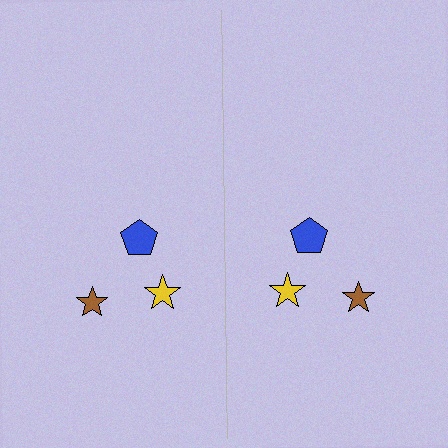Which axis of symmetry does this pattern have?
The pattern has a vertical axis of symmetry running through the center of the image.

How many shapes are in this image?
There are 6 shapes in this image.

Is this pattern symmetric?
Yes, this pattern has bilateral (reflection) symmetry.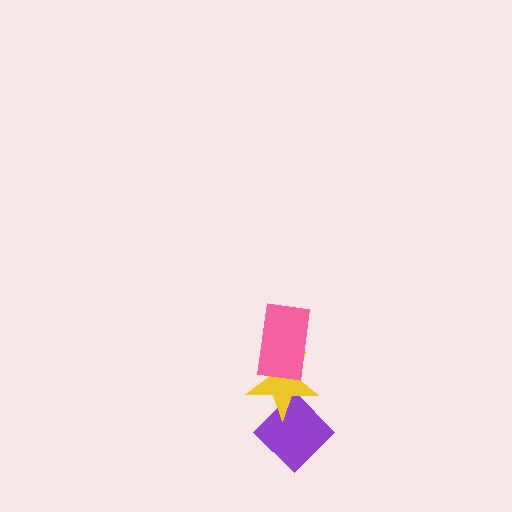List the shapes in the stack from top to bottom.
From top to bottom: the pink rectangle, the yellow star, the purple diamond.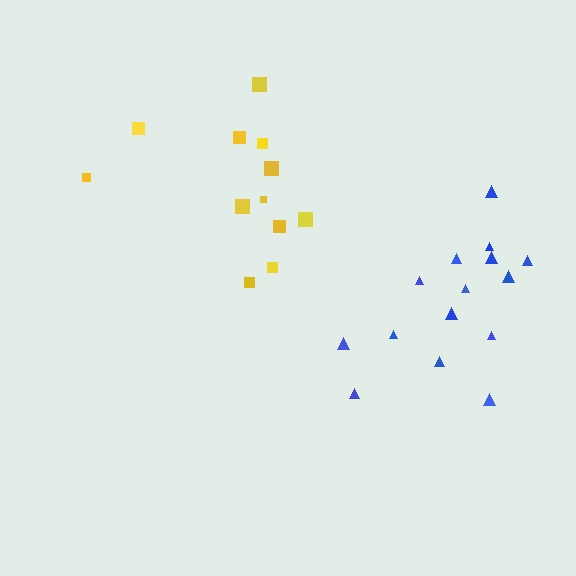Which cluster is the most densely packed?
Blue.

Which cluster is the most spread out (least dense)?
Yellow.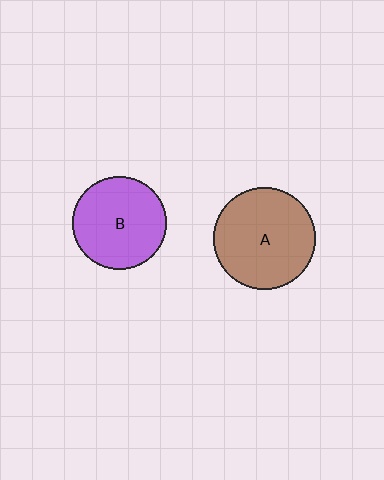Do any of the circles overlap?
No, none of the circles overlap.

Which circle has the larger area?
Circle A (brown).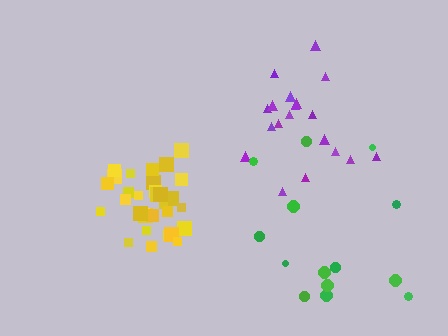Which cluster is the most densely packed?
Yellow.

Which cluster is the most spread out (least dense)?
Green.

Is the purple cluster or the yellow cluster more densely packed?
Yellow.